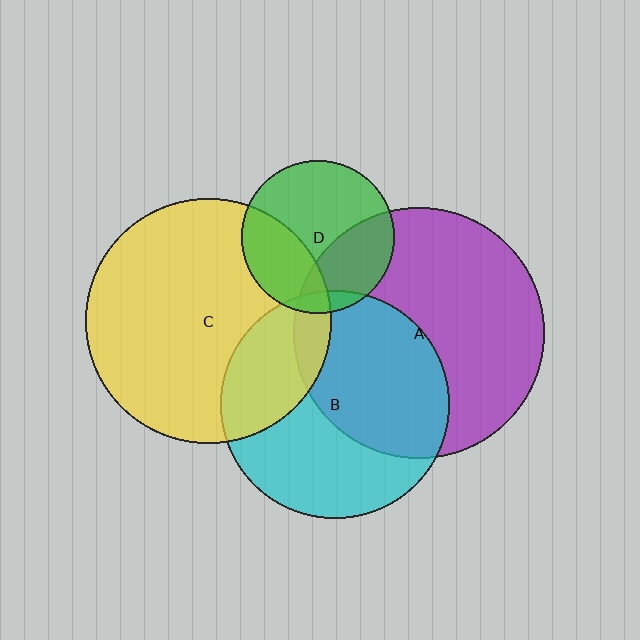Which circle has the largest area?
Circle A (purple).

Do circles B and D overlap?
Yes.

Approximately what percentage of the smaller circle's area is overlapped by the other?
Approximately 5%.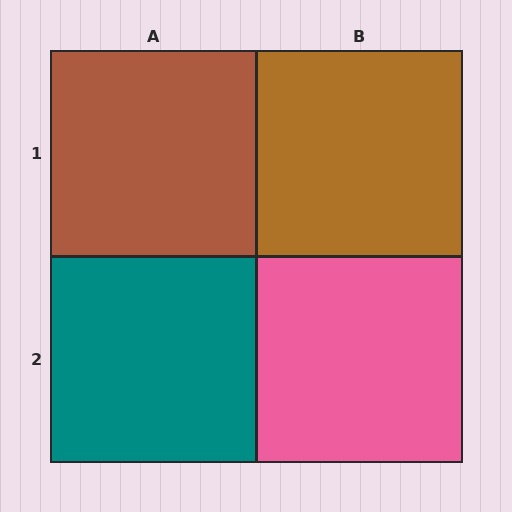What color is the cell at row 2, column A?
Teal.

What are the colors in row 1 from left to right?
Brown, brown.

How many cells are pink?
1 cell is pink.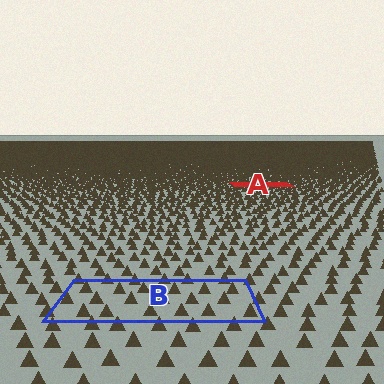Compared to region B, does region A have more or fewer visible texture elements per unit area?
Region A has more texture elements per unit area — they are packed more densely because it is farther away.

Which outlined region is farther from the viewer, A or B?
Region A is farther from the viewer — the texture elements inside it appear smaller and more densely packed.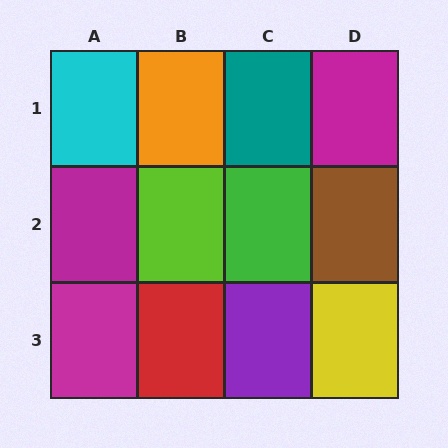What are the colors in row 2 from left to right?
Magenta, lime, green, brown.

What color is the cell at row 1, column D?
Magenta.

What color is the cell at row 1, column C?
Teal.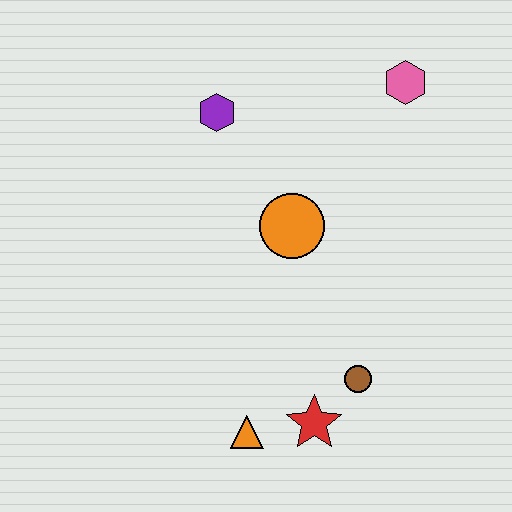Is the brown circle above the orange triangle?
Yes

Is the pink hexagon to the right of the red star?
Yes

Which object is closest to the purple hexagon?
The orange circle is closest to the purple hexagon.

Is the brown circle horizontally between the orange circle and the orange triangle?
No